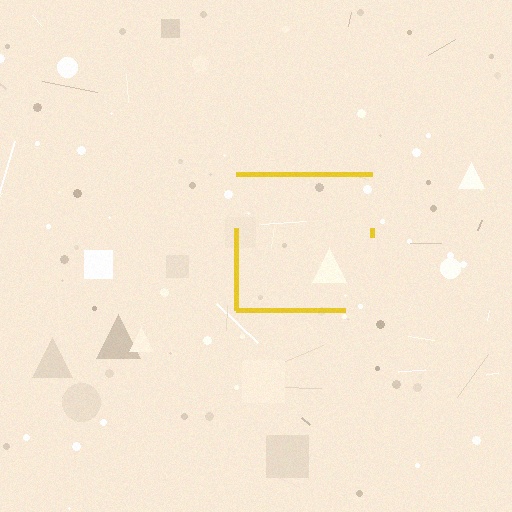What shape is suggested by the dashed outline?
The dashed outline suggests a square.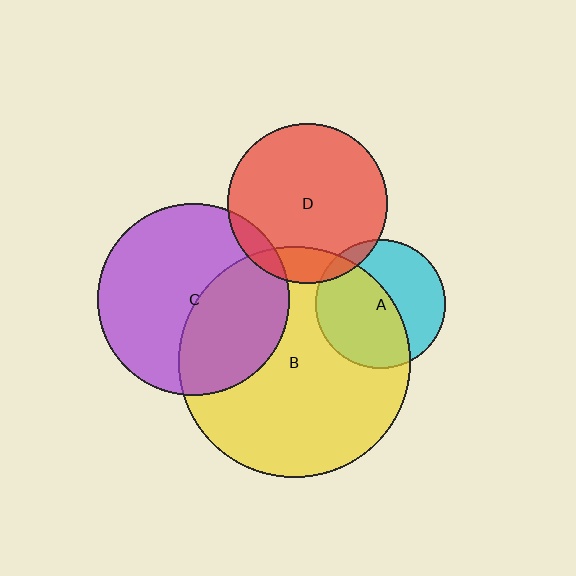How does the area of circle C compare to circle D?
Approximately 1.4 times.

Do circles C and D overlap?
Yes.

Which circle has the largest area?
Circle B (yellow).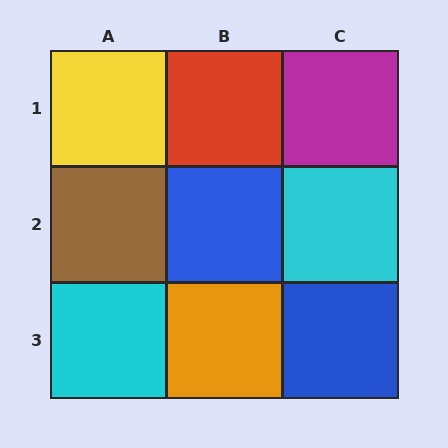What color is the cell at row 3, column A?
Cyan.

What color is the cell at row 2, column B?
Blue.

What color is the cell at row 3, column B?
Orange.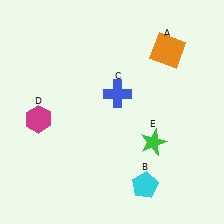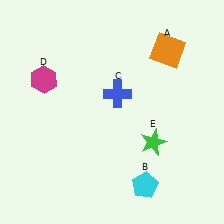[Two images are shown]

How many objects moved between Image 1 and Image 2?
1 object moved between the two images.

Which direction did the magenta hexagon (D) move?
The magenta hexagon (D) moved up.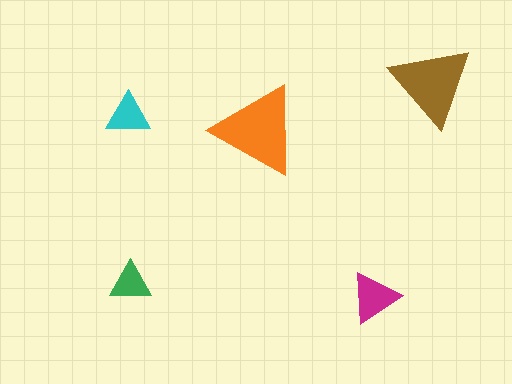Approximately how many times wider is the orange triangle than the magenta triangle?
About 2 times wider.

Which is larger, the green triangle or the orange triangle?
The orange one.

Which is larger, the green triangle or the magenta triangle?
The magenta one.